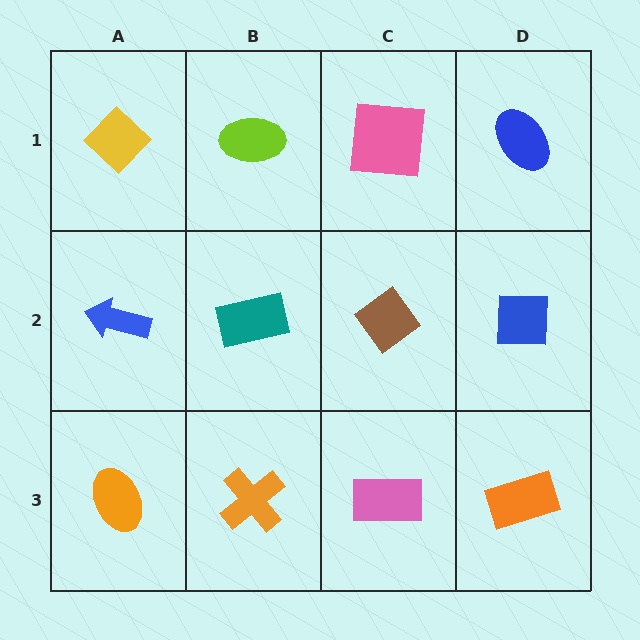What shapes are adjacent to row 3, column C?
A brown diamond (row 2, column C), an orange cross (row 3, column B), an orange rectangle (row 3, column D).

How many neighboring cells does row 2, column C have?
4.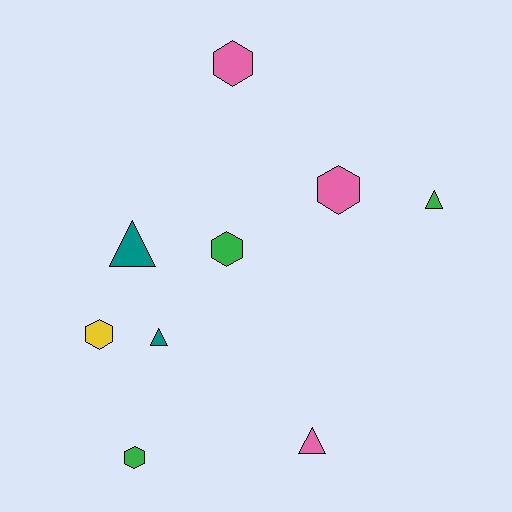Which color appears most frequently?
Pink, with 3 objects.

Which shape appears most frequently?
Hexagon, with 5 objects.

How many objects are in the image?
There are 9 objects.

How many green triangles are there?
There is 1 green triangle.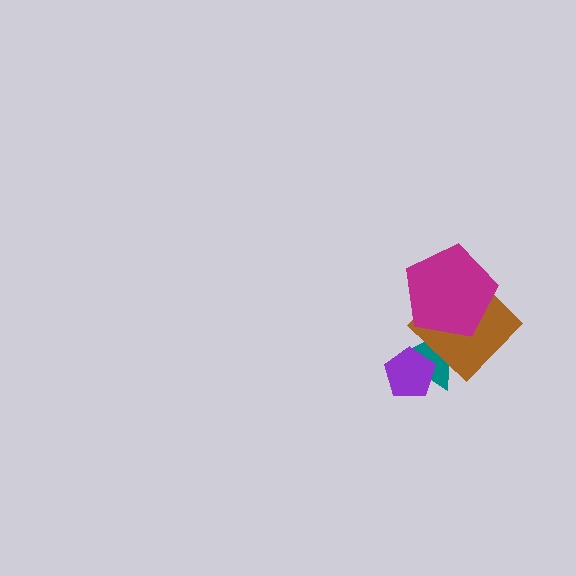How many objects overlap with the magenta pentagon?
2 objects overlap with the magenta pentagon.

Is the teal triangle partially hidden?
Yes, it is partially covered by another shape.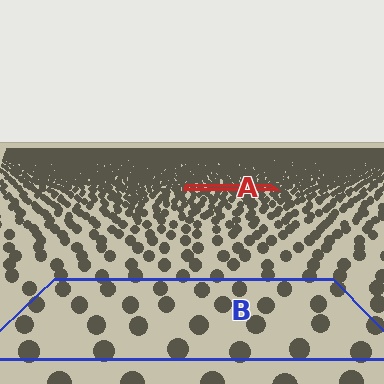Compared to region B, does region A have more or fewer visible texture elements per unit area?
Region A has more texture elements per unit area — they are packed more densely because it is farther away.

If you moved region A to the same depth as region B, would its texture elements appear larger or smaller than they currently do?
They would appear larger. At a closer depth, the same texture elements are projected at a bigger on-screen size.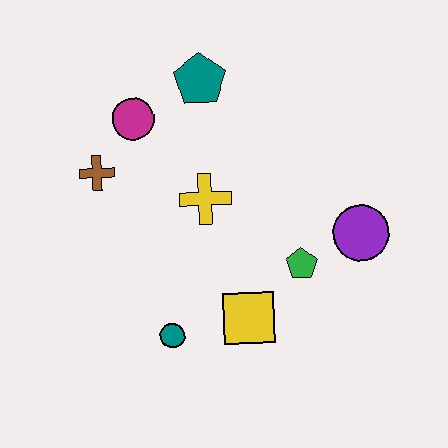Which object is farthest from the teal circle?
The teal pentagon is farthest from the teal circle.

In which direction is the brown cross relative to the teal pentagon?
The brown cross is to the left of the teal pentagon.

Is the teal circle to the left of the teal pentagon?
Yes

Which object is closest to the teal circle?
The yellow square is closest to the teal circle.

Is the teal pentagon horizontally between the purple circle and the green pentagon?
No